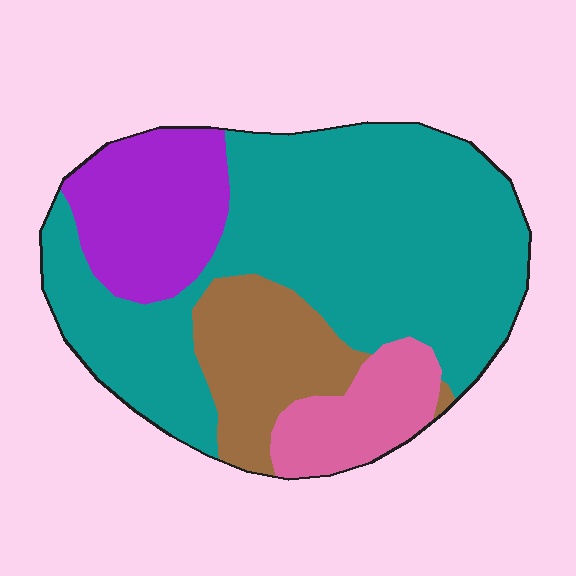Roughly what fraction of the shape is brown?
Brown covers 15% of the shape.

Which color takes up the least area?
Pink, at roughly 10%.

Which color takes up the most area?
Teal, at roughly 60%.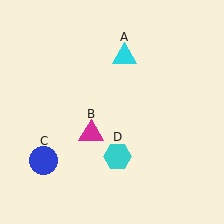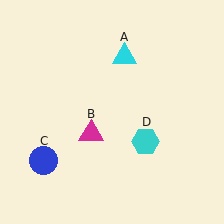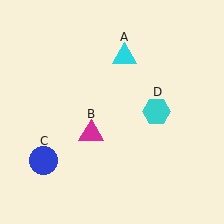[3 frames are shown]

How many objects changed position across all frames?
1 object changed position: cyan hexagon (object D).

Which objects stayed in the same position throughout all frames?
Cyan triangle (object A) and magenta triangle (object B) and blue circle (object C) remained stationary.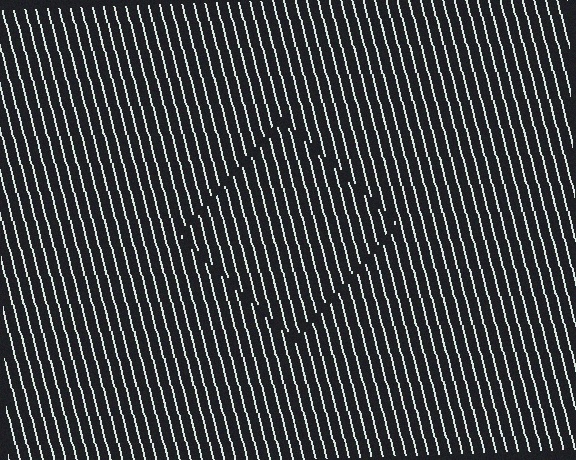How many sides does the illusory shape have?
4 sides — the line-ends trace a square.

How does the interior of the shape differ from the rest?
The interior of the shape contains the same grating, shifted by half a period — the contour is defined by the phase discontinuity where line-ends from the inner and outer gratings abut.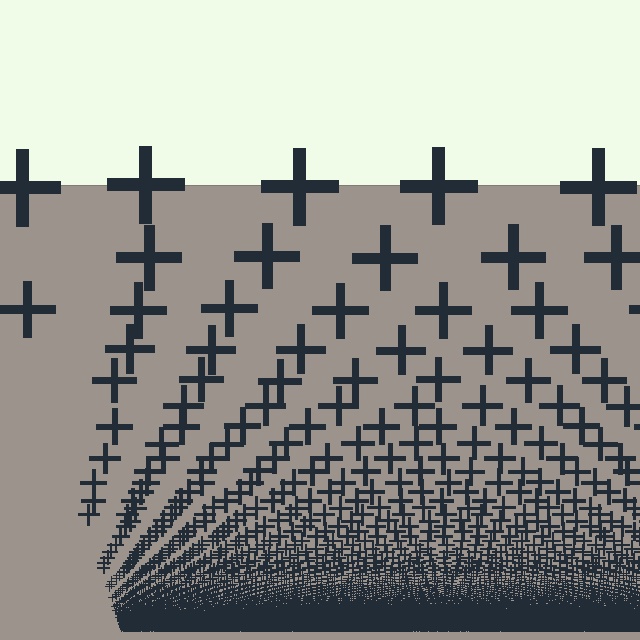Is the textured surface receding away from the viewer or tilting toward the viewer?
The surface appears to tilt toward the viewer. Texture elements get larger and sparser toward the top.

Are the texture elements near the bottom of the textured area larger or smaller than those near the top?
Smaller. The gradient is inverted — elements near the bottom are smaller and denser.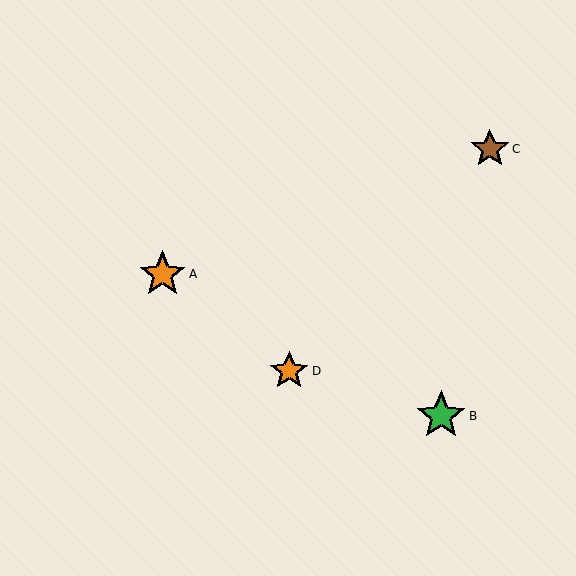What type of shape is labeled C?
Shape C is a brown star.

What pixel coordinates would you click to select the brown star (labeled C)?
Click at (490, 149) to select the brown star C.